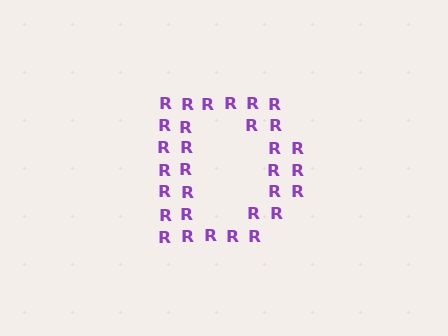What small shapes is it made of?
It is made of small letter R's.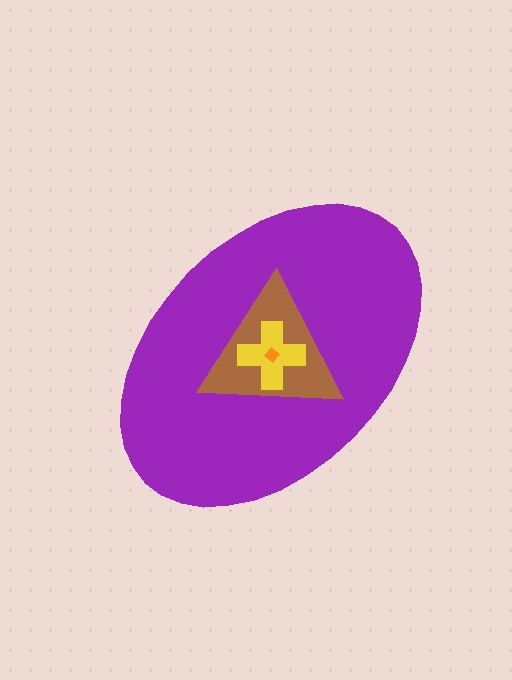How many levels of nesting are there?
4.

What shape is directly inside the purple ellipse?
The brown triangle.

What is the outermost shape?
The purple ellipse.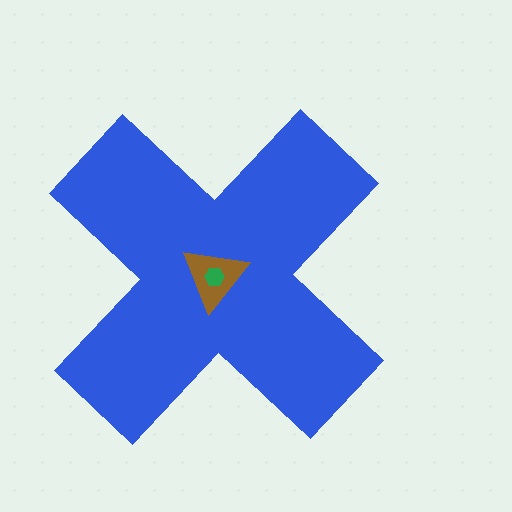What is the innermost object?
The green hexagon.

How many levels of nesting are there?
3.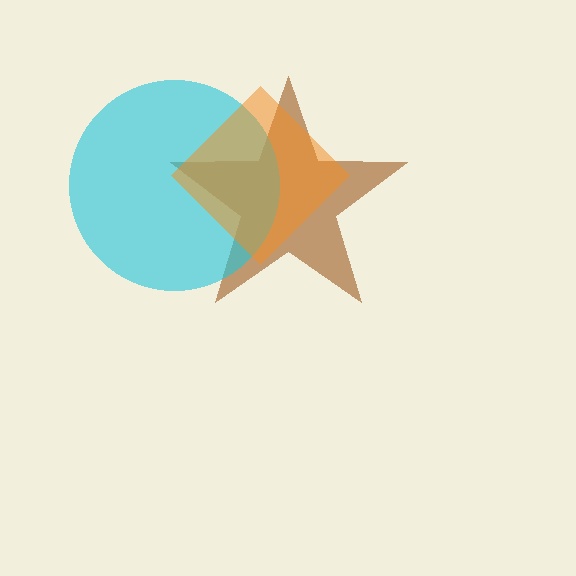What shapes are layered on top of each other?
The layered shapes are: a brown star, a cyan circle, an orange diamond.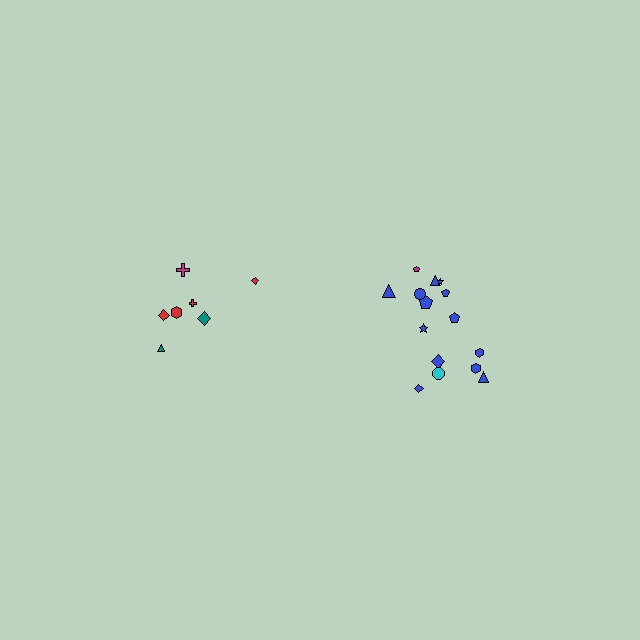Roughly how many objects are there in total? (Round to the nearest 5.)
Roughly 20 objects in total.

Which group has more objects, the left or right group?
The right group.